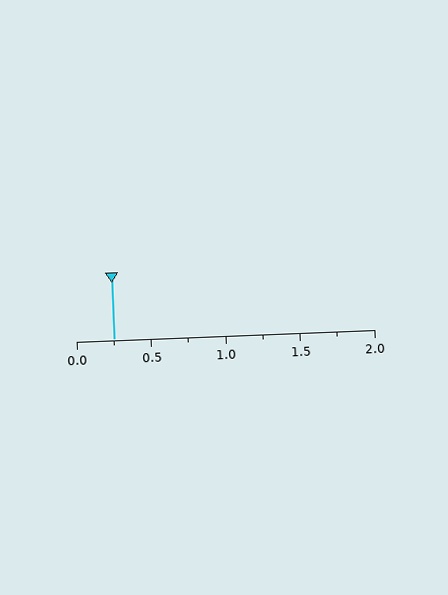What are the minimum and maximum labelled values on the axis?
The axis runs from 0.0 to 2.0.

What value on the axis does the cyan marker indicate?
The marker indicates approximately 0.25.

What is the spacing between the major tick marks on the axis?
The major ticks are spaced 0.5 apart.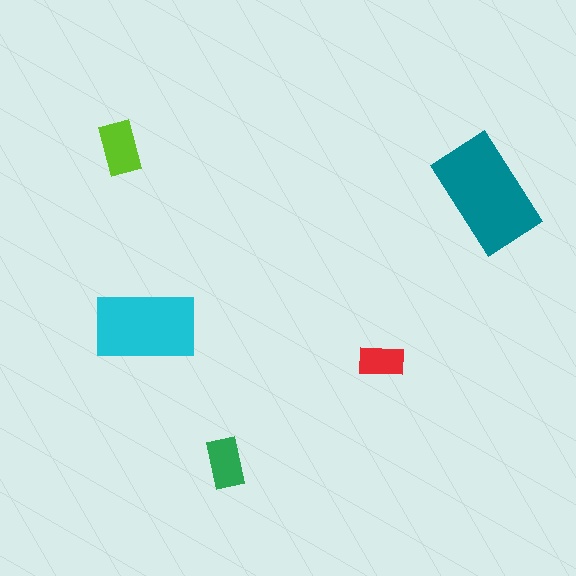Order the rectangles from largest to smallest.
the teal one, the cyan one, the lime one, the green one, the red one.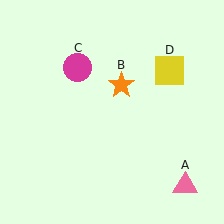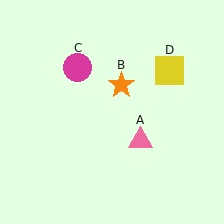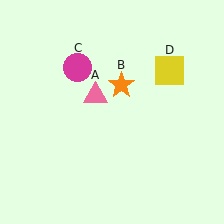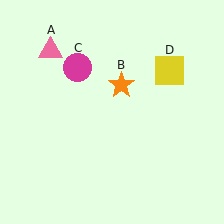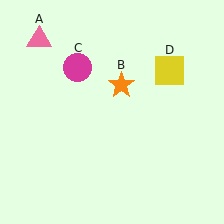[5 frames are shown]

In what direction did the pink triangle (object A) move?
The pink triangle (object A) moved up and to the left.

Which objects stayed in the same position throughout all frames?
Orange star (object B) and magenta circle (object C) and yellow square (object D) remained stationary.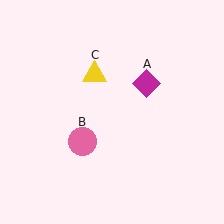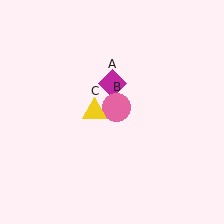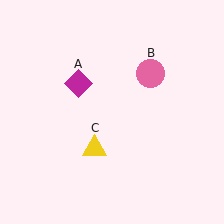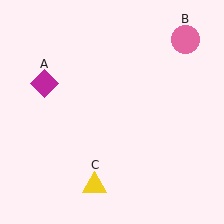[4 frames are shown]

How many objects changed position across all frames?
3 objects changed position: magenta diamond (object A), pink circle (object B), yellow triangle (object C).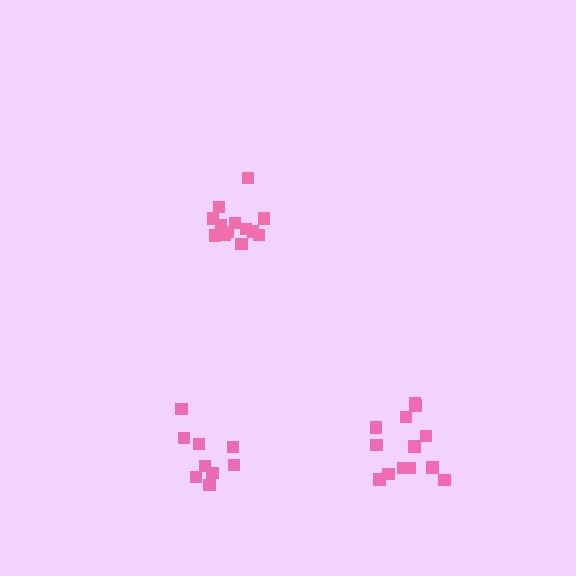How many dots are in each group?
Group 1: 9 dots, Group 2: 13 dots, Group 3: 13 dots (35 total).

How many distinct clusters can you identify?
There are 3 distinct clusters.